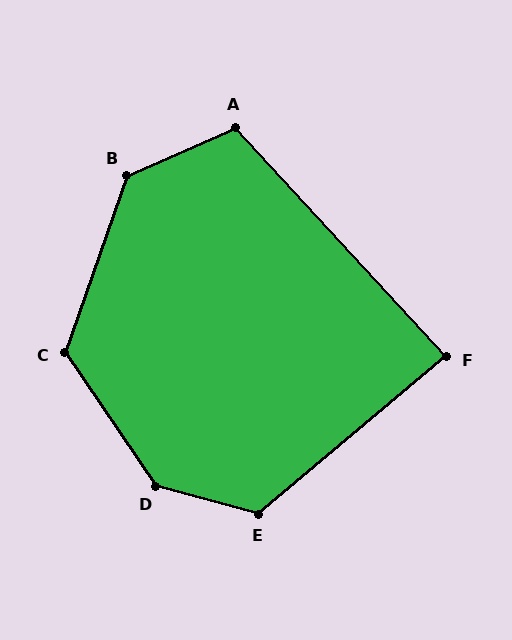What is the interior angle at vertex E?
Approximately 125 degrees (obtuse).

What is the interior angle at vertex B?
Approximately 133 degrees (obtuse).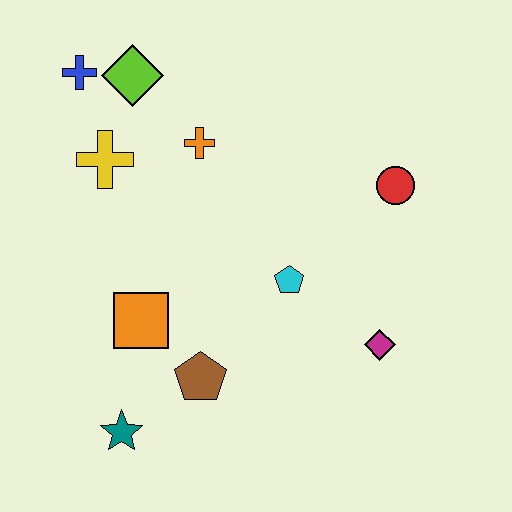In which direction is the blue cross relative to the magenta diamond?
The blue cross is to the left of the magenta diamond.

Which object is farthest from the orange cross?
The teal star is farthest from the orange cross.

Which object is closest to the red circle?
The cyan pentagon is closest to the red circle.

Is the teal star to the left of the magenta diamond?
Yes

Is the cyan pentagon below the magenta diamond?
No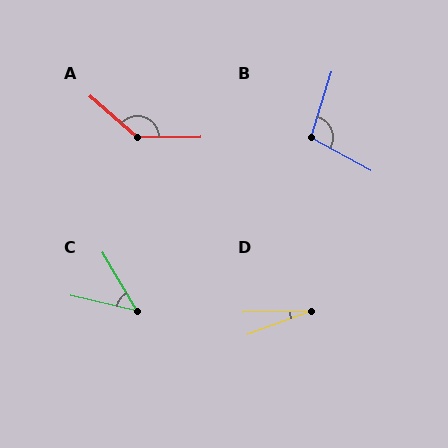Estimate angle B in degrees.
Approximately 102 degrees.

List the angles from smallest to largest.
D (19°), C (46°), B (102°), A (139°).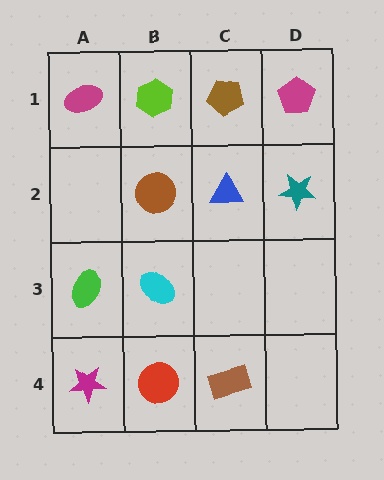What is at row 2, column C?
A blue triangle.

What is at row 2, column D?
A teal star.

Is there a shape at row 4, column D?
No, that cell is empty.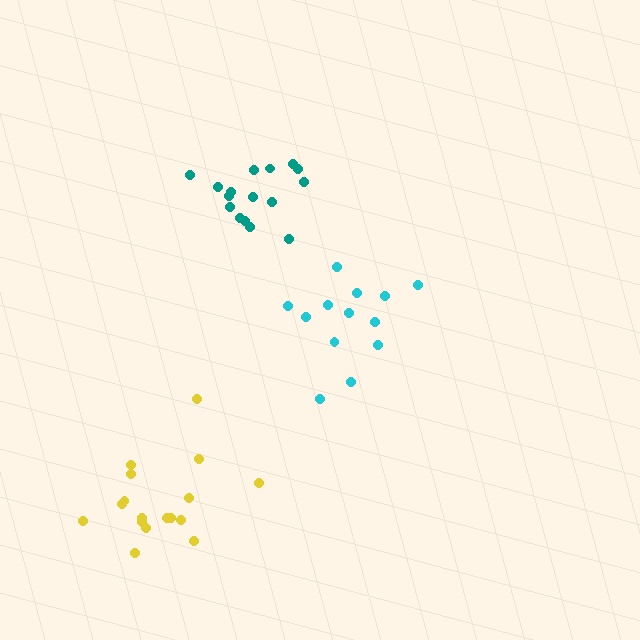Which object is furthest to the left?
The yellow cluster is leftmost.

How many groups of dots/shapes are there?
There are 3 groups.